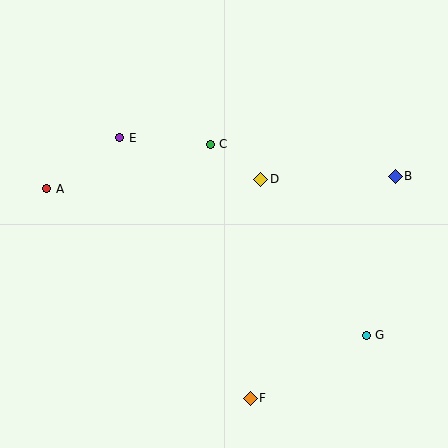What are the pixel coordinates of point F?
Point F is at (250, 398).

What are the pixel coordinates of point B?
Point B is at (395, 176).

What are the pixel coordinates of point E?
Point E is at (120, 138).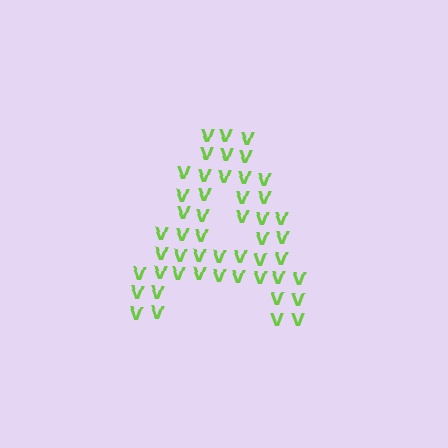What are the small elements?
The small elements are letter V's.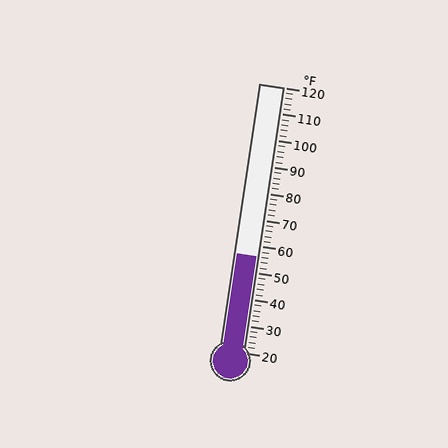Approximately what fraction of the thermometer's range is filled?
The thermometer is filled to approximately 35% of its range.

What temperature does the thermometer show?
The thermometer shows approximately 56°F.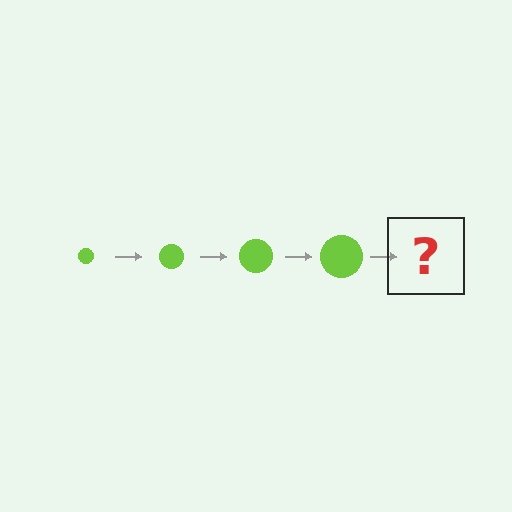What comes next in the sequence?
The next element should be a lime circle, larger than the previous one.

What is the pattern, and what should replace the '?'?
The pattern is that the circle gets progressively larger each step. The '?' should be a lime circle, larger than the previous one.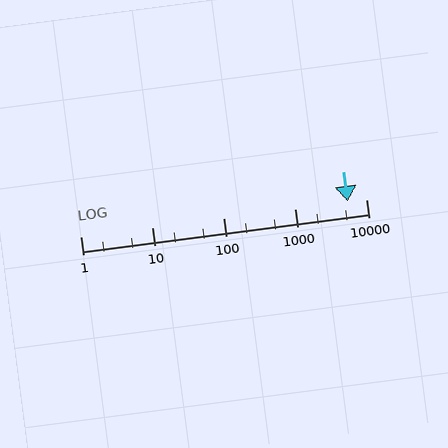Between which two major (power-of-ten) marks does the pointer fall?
The pointer is between 1000 and 10000.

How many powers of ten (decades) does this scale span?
The scale spans 4 decades, from 1 to 10000.